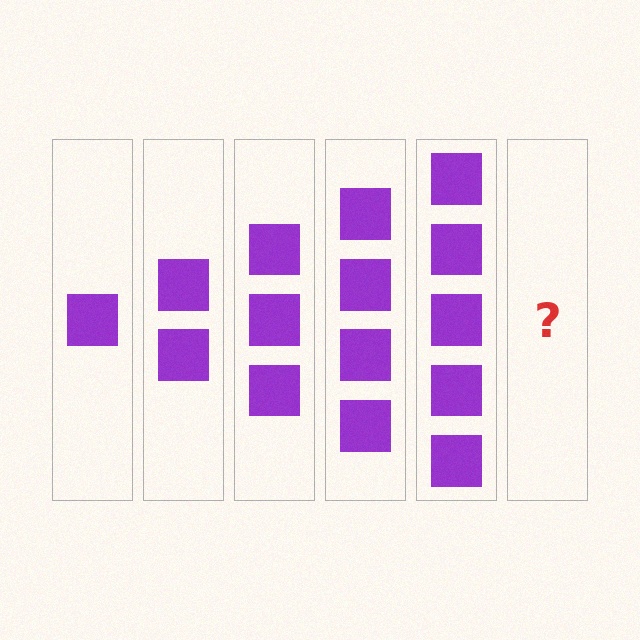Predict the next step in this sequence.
The next step is 6 squares.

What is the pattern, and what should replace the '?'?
The pattern is that each step adds one more square. The '?' should be 6 squares.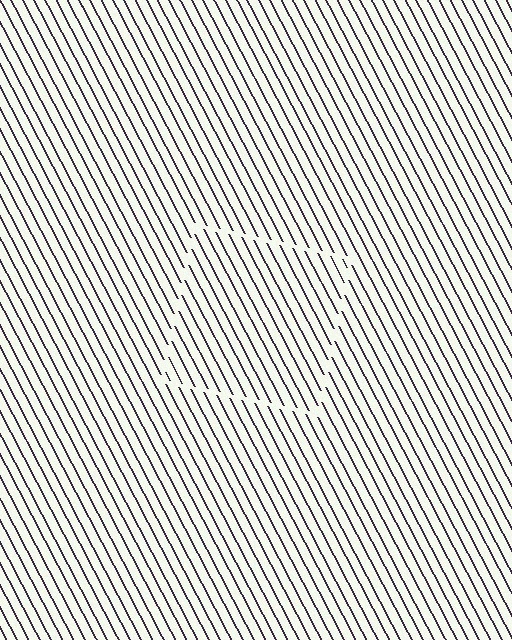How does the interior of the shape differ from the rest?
The interior of the shape contains the same grating, shifted by half a period — the contour is defined by the phase discontinuity where line-ends from the inner and outer gratings abut.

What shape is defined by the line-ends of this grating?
An illusory square. The interior of the shape contains the same grating, shifted by half a period — the contour is defined by the phase discontinuity where line-ends from the inner and outer gratings abut.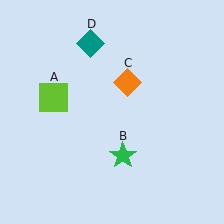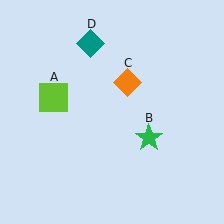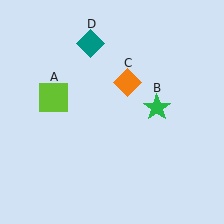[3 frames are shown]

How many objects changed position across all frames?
1 object changed position: green star (object B).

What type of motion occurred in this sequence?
The green star (object B) rotated counterclockwise around the center of the scene.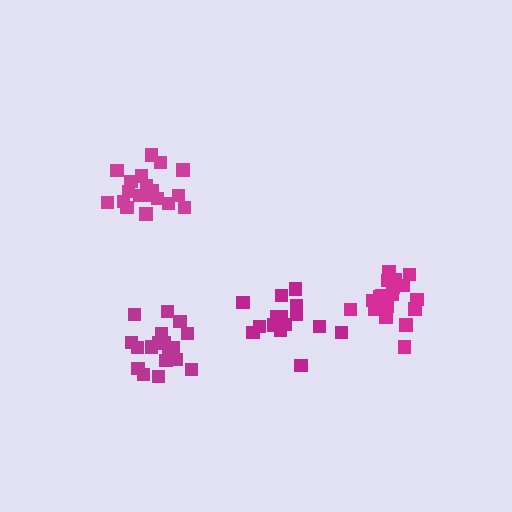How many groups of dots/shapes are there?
There are 4 groups.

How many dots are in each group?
Group 1: 20 dots, Group 2: 15 dots, Group 3: 20 dots, Group 4: 19 dots (74 total).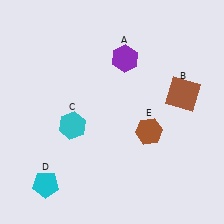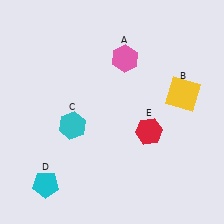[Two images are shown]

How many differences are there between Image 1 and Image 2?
There are 3 differences between the two images.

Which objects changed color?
A changed from purple to pink. B changed from brown to yellow. E changed from brown to red.